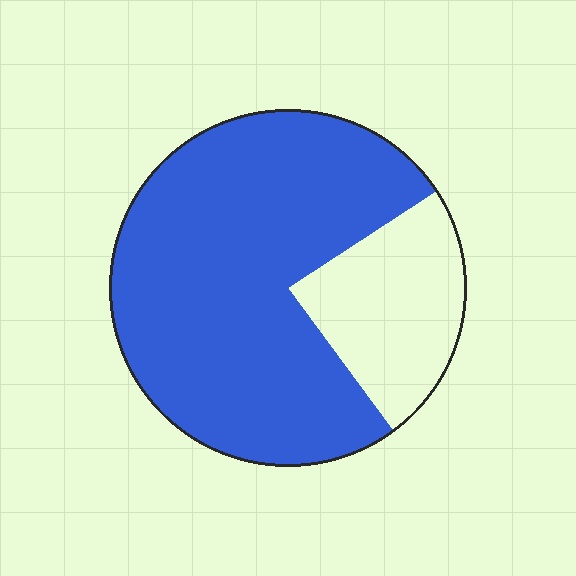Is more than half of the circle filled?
Yes.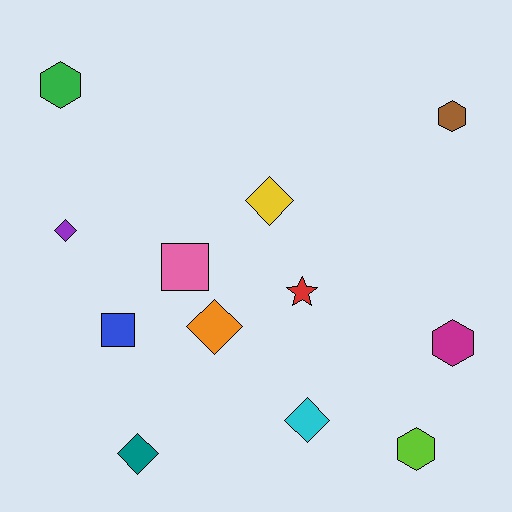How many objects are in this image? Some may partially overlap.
There are 12 objects.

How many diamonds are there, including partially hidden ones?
There are 5 diamonds.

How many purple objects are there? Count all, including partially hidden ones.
There is 1 purple object.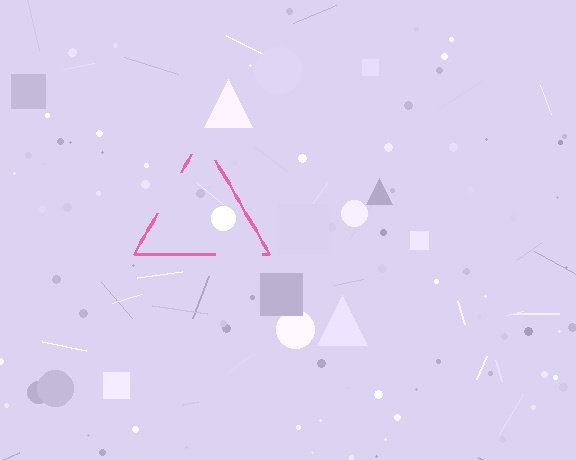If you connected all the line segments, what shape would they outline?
They would outline a triangle.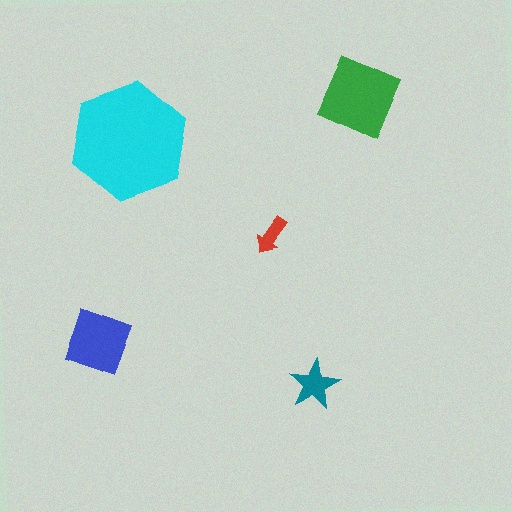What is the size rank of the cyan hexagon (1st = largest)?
1st.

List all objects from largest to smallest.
The cyan hexagon, the green square, the blue diamond, the teal star, the red arrow.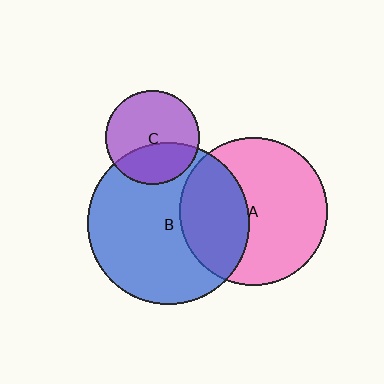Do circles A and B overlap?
Yes.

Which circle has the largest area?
Circle B (blue).